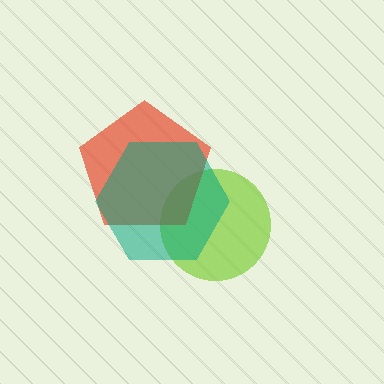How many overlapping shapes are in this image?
There are 3 overlapping shapes in the image.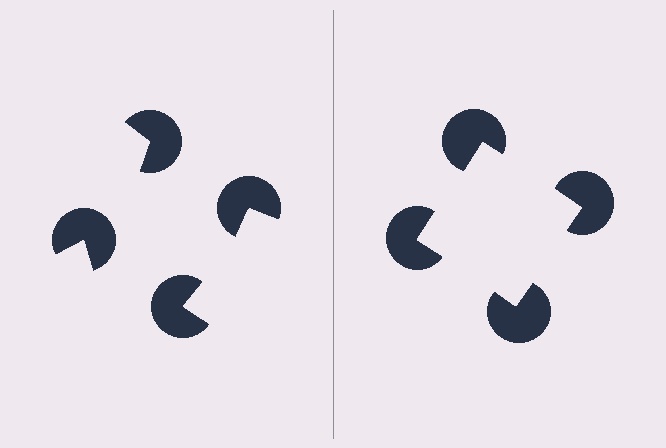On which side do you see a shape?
An illusory square appears on the right side. On the left side the wedge cuts are rotated, so no coherent shape forms.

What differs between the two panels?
The pac-man discs are positioned identically on both sides; only the wedge orientations differ. On the right they align to a square; on the left they are misaligned.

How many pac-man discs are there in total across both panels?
8 — 4 on each side.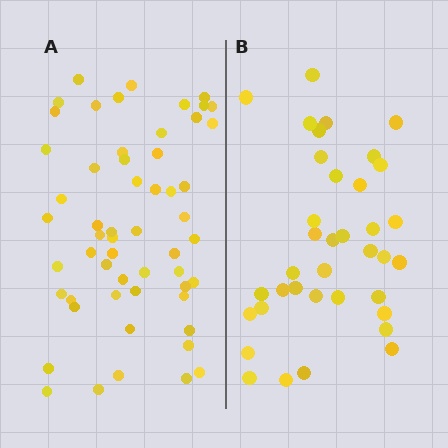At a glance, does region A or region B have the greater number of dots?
Region A (the left region) has more dots.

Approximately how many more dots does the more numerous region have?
Region A has approximately 20 more dots than region B.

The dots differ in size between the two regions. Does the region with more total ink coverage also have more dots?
No. Region B has more total ink coverage because its dots are larger, but region A actually contains more individual dots. Total area can be misleading — the number of items is what matters here.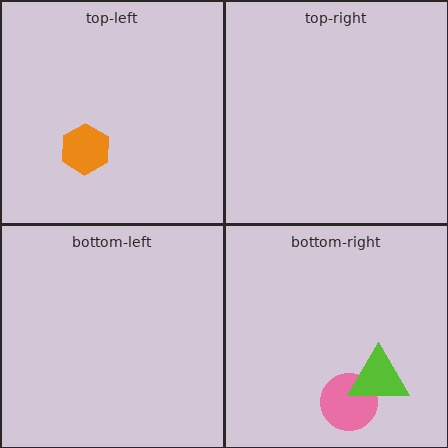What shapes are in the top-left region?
The orange hexagon.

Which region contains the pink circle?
The bottom-right region.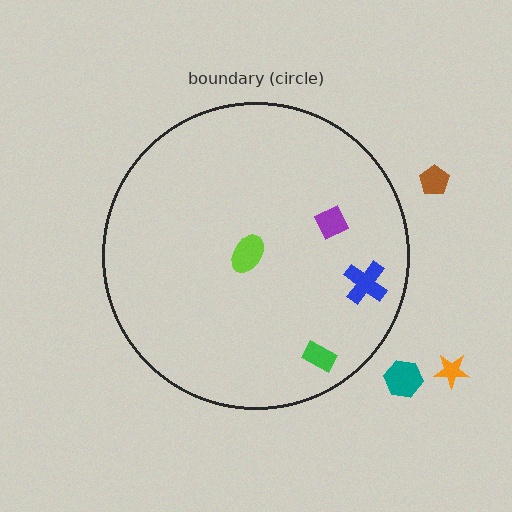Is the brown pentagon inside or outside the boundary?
Outside.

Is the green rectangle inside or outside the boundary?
Inside.